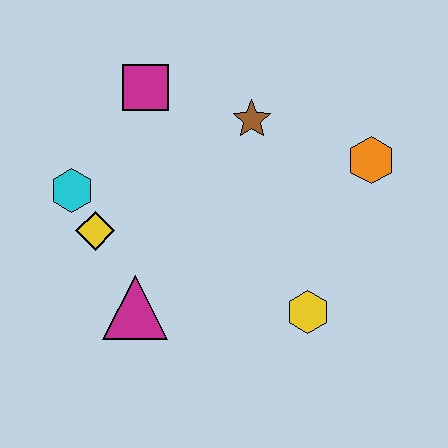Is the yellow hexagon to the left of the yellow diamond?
No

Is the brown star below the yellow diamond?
No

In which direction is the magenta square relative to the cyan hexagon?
The magenta square is above the cyan hexagon.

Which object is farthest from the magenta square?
The yellow hexagon is farthest from the magenta square.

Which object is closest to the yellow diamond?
The cyan hexagon is closest to the yellow diamond.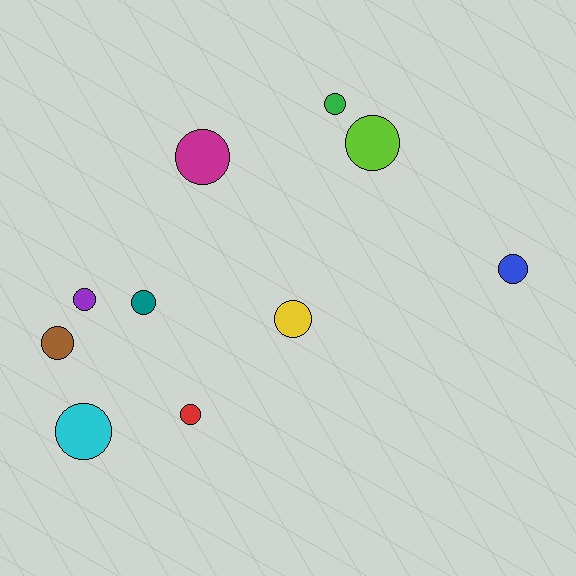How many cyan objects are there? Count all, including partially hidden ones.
There is 1 cyan object.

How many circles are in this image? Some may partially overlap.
There are 10 circles.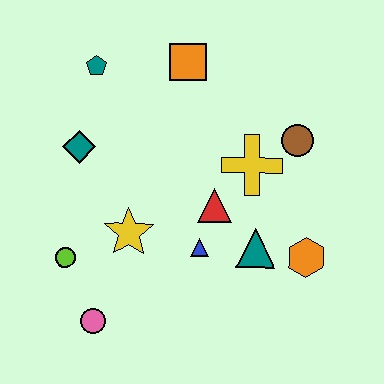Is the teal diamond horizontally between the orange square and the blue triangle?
No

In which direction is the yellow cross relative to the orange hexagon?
The yellow cross is above the orange hexagon.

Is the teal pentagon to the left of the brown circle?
Yes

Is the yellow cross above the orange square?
No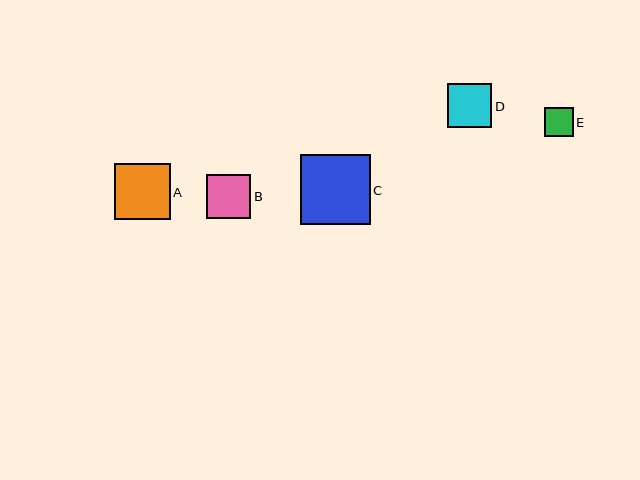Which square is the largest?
Square C is the largest with a size of approximately 70 pixels.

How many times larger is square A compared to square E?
Square A is approximately 2.0 times the size of square E.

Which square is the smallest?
Square E is the smallest with a size of approximately 29 pixels.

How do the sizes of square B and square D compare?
Square B and square D are approximately the same size.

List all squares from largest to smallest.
From largest to smallest: C, A, B, D, E.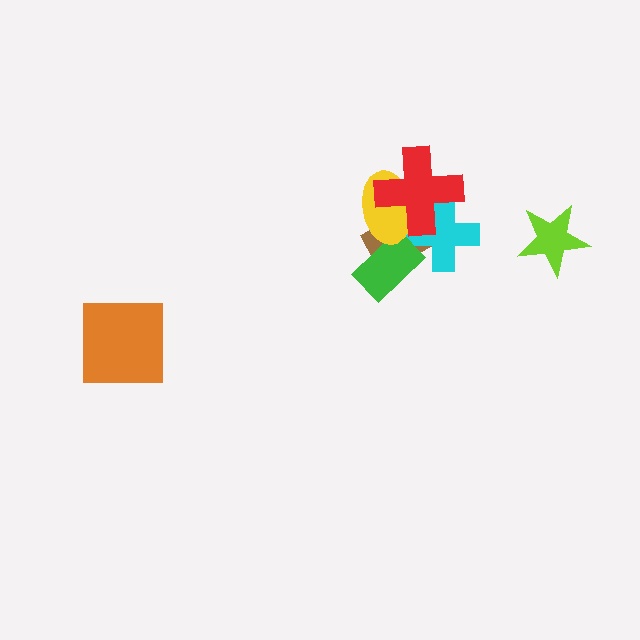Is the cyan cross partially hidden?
Yes, it is partially covered by another shape.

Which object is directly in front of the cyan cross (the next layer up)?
The yellow ellipse is directly in front of the cyan cross.